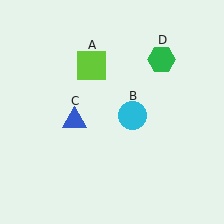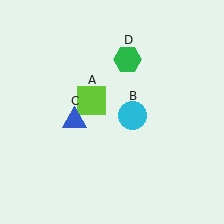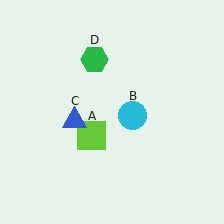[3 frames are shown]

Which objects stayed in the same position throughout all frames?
Cyan circle (object B) and blue triangle (object C) remained stationary.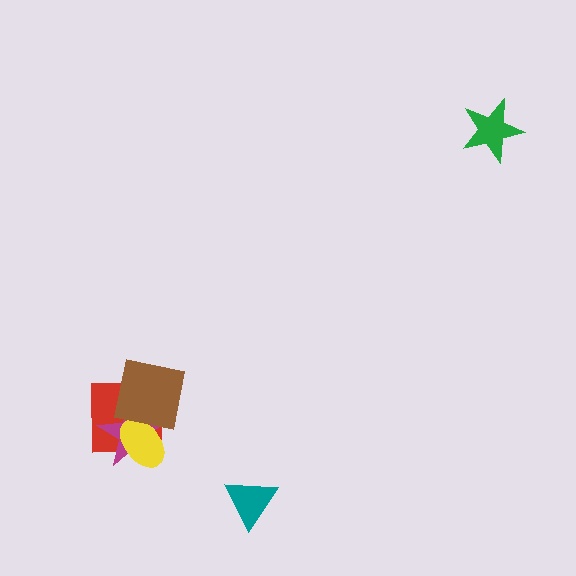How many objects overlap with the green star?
0 objects overlap with the green star.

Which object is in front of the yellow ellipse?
The brown square is in front of the yellow ellipse.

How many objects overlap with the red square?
3 objects overlap with the red square.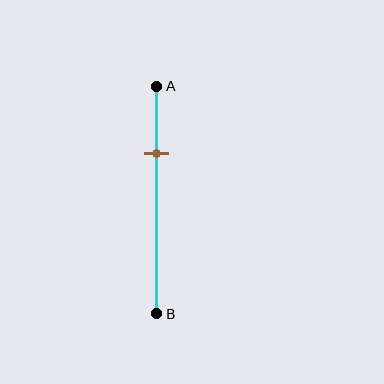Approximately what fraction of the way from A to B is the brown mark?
The brown mark is approximately 30% of the way from A to B.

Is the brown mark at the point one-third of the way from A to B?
No, the mark is at about 30% from A, not at the 33% one-third point.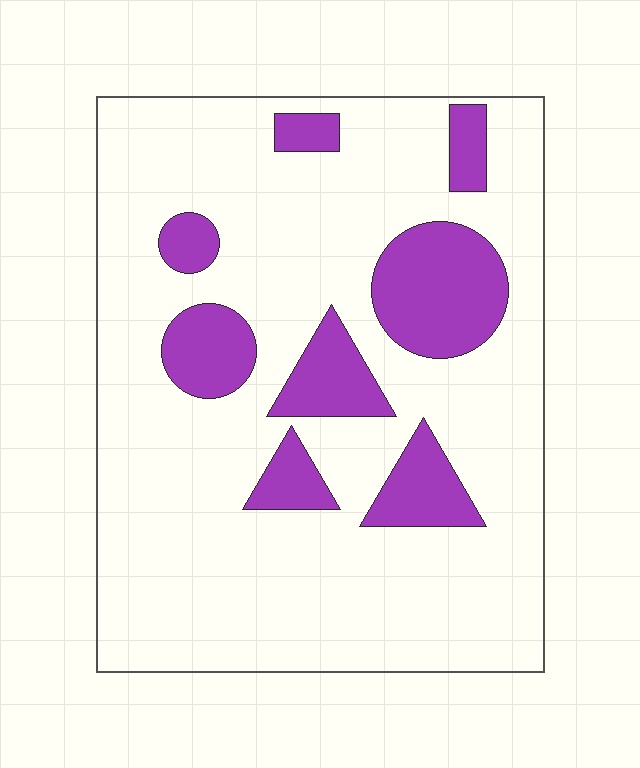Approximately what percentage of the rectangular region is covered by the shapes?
Approximately 20%.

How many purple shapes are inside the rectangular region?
8.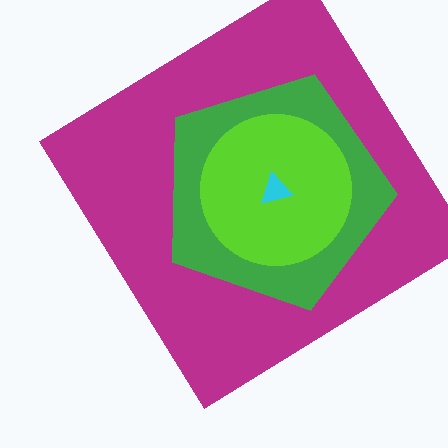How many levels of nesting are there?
4.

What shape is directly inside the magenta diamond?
The green pentagon.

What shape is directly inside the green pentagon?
The lime circle.